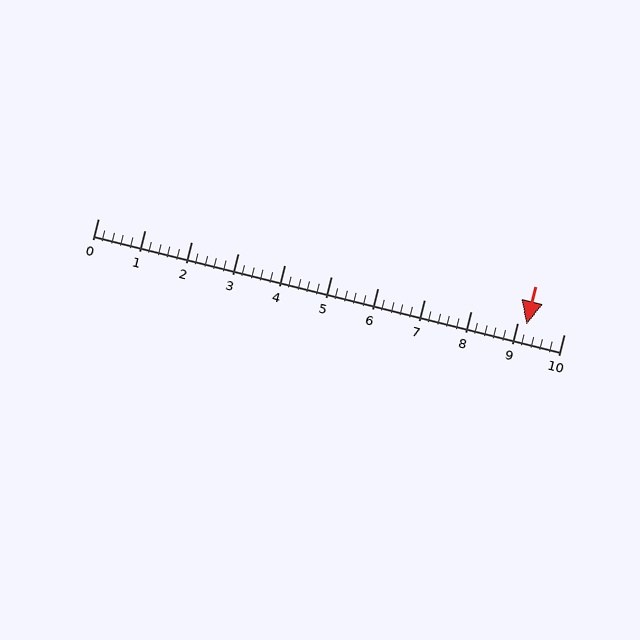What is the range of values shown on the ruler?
The ruler shows values from 0 to 10.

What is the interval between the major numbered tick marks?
The major tick marks are spaced 1 units apart.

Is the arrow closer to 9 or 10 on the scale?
The arrow is closer to 9.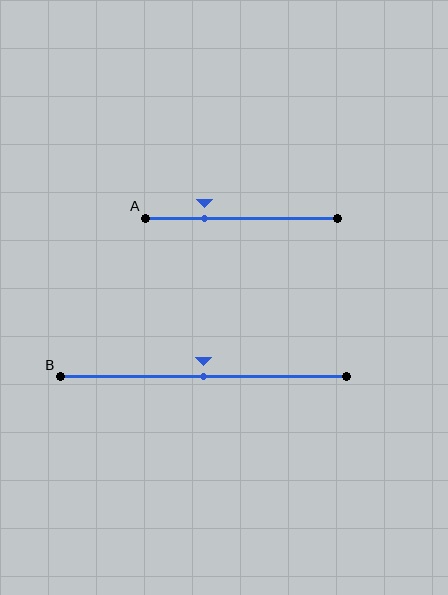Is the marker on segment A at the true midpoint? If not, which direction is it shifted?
No, the marker on segment A is shifted to the left by about 19% of the segment length.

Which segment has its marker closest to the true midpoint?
Segment B has its marker closest to the true midpoint.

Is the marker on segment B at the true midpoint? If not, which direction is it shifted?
Yes, the marker on segment B is at the true midpoint.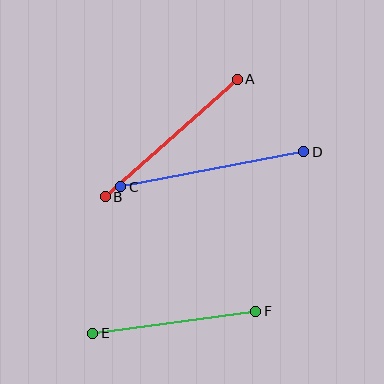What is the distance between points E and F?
The distance is approximately 165 pixels.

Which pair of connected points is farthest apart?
Points C and D are farthest apart.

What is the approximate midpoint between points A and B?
The midpoint is at approximately (171, 138) pixels.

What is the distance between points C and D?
The distance is approximately 187 pixels.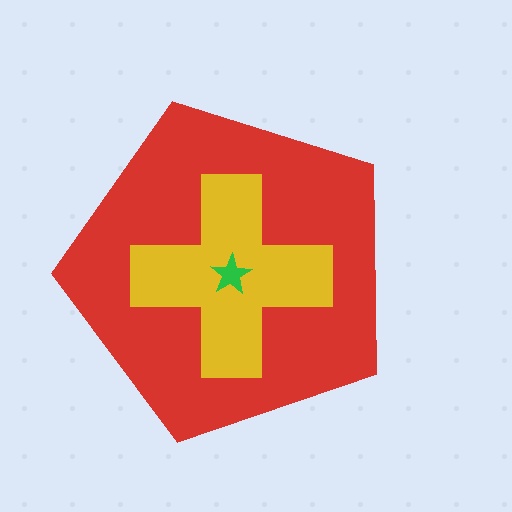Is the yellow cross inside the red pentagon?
Yes.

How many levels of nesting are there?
3.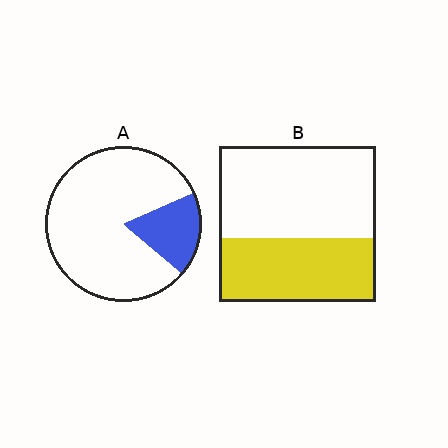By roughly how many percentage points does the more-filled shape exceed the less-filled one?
By roughly 25 percentage points (B over A).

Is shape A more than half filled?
No.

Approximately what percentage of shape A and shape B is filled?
A is approximately 20% and B is approximately 40%.